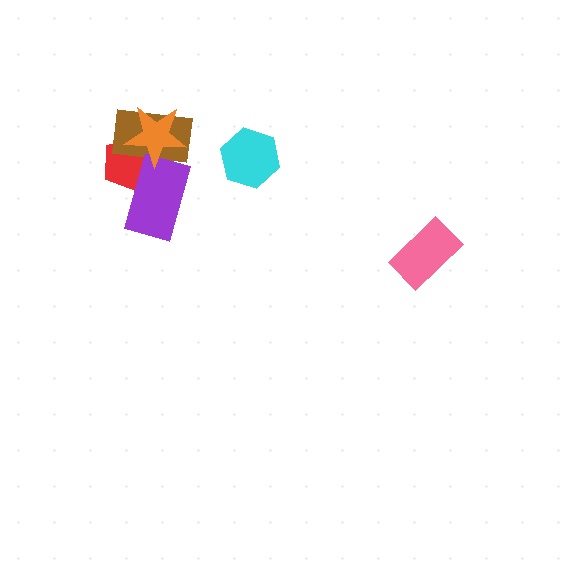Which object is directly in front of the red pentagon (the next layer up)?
The brown rectangle is directly in front of the red pentagon.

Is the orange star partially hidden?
No, no other shape covers it.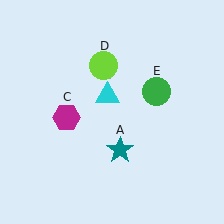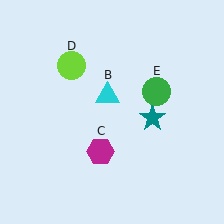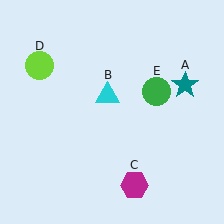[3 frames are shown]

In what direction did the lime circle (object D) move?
The lime circle (object D) moved left.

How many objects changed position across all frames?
3 objects changed position: teal star (object A), magenta hexagon (object C), lime circle (object D).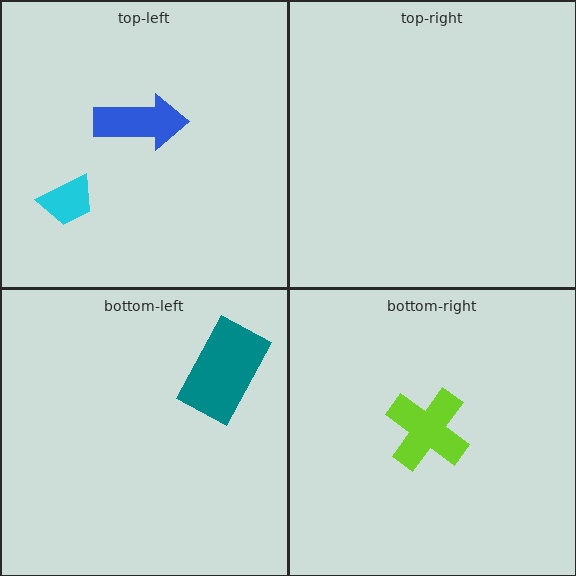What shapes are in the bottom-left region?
The teal rectangle.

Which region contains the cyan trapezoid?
The top-left region.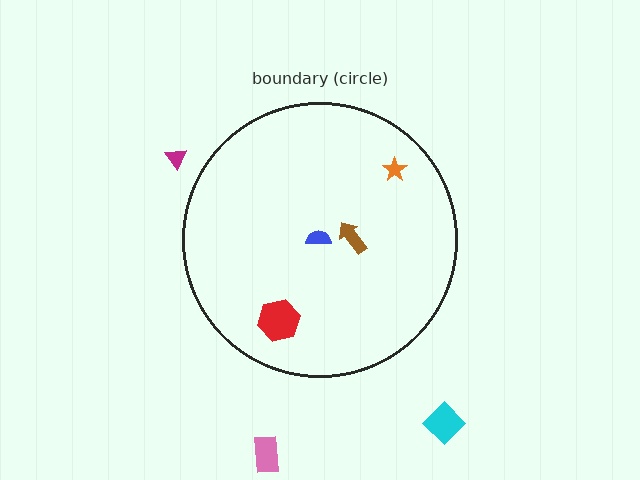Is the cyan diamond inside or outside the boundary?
Outside.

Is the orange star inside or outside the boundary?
Inside.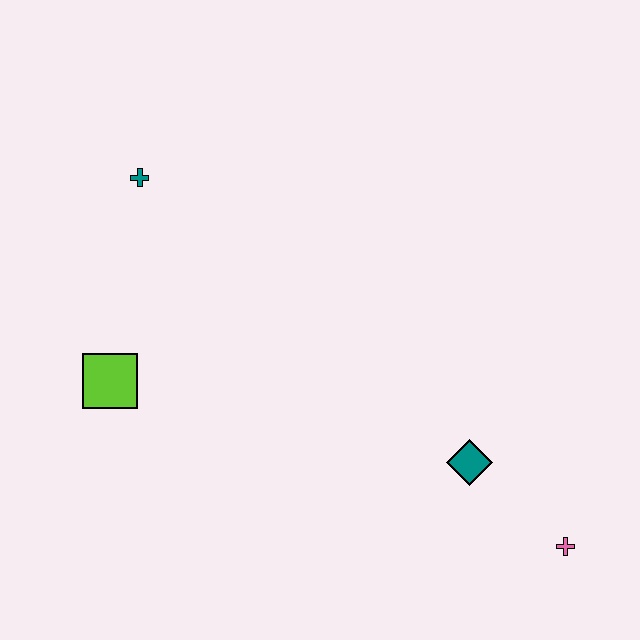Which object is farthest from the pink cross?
The teal cross is farthest from the pink cross.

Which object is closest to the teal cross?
The lime square is closest to the teal cross.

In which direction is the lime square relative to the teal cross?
The lime square is below the teal cross.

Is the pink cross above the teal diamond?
No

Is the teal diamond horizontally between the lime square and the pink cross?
Yes